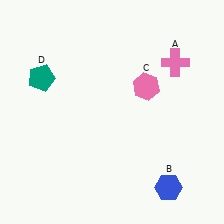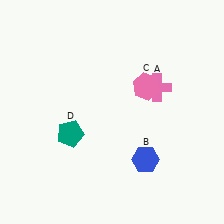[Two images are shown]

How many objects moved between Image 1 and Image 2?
3 objects moved between the two images.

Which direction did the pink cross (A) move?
The pink cross (A) moved down.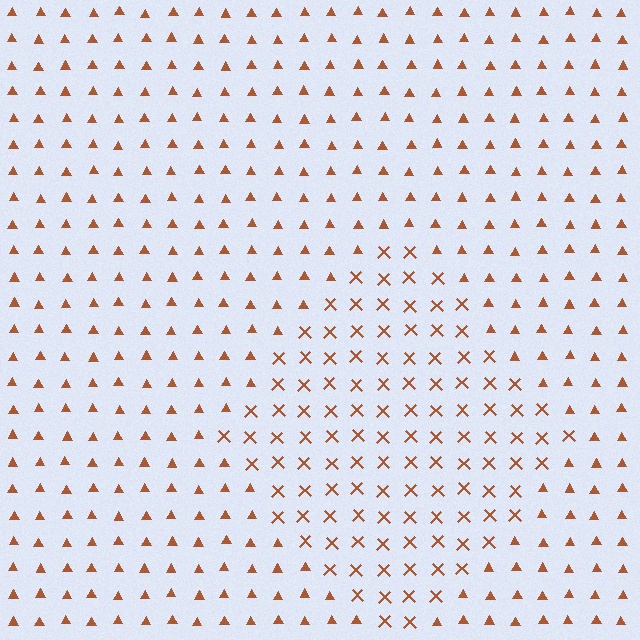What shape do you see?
I see a diamond.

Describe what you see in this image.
The image is filled with small brown elements arranged in a uniform grid. A diamond-shaped region contains X marks, while the surrounding area contains triangles. The boundary is defined purely by the change in element shape.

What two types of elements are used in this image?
The image uses X marks inside the diamond region and triangles outside it.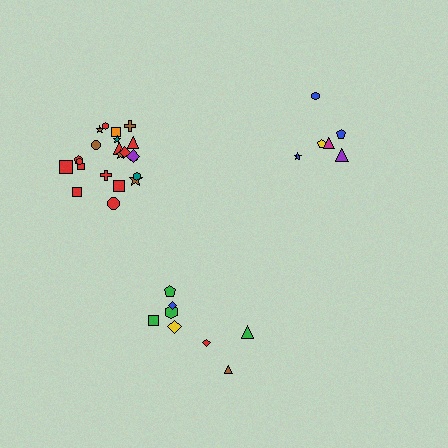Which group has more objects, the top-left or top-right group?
The top-left group.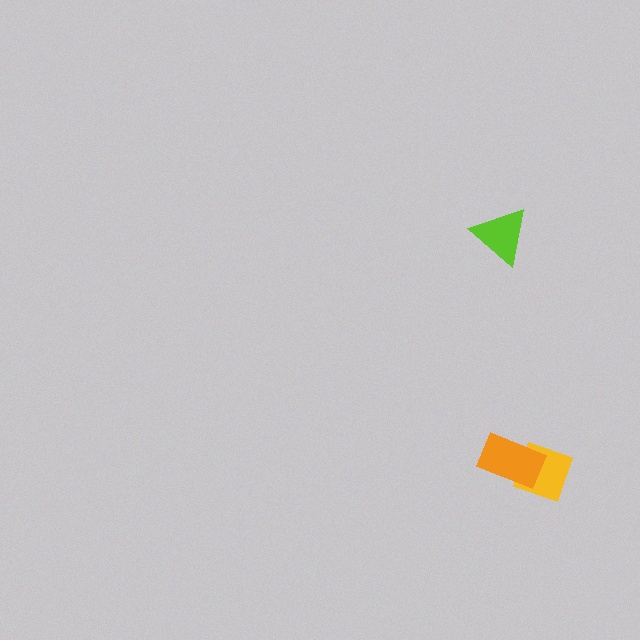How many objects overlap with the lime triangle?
0 objects overlap with the lime triangle.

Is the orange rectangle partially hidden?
No, no other shape covers it.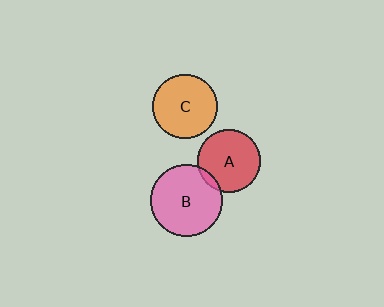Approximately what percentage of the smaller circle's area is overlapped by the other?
Approximately 5%.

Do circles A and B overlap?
Yes.